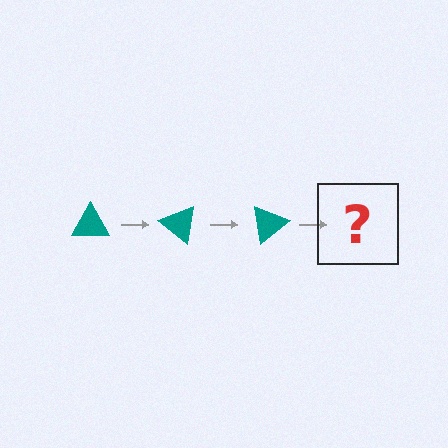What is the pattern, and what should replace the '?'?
The pattern is that the triangle rotates 40 degrees each step. The '?' should be a teal triangle rotated 120 degrees.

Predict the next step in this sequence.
The next step is a teal triangle rotated 120 degrees.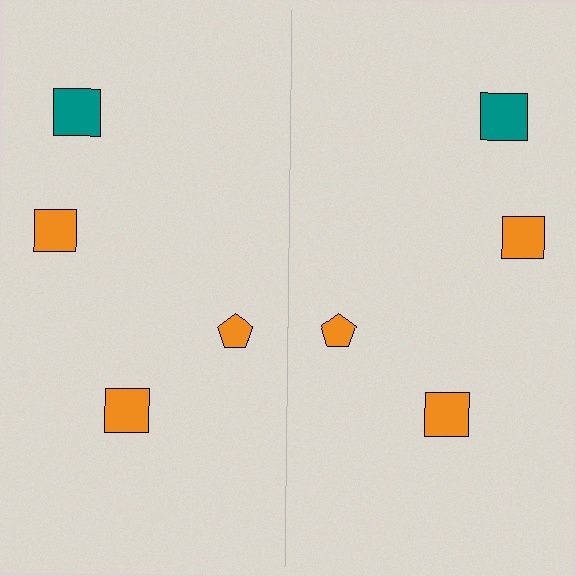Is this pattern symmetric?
Yes, this pattern has bilateral (reflection) symmetry.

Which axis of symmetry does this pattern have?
The pattern has a vertical axis of symmetry running through the center of the image.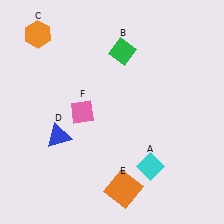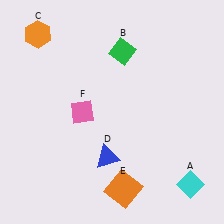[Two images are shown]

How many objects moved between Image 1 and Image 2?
2 objects moved between the two images.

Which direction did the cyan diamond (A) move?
The cyan diamond (A) moved right.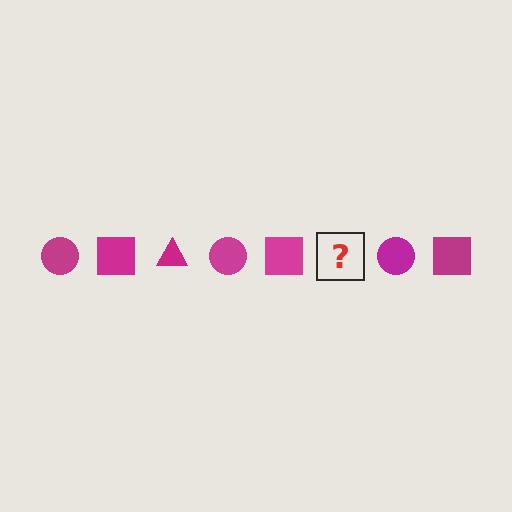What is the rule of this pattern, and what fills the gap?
The rule is that the pattern cycles through circle, square, triangle shapes in magenta. The gap should be filled with a magenta triangle.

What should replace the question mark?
The question mark should be replaced with a magenta triangle.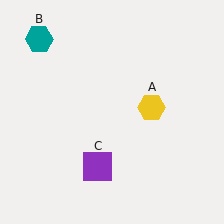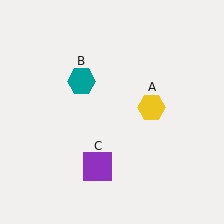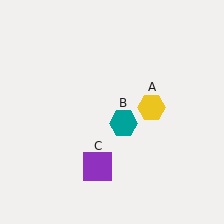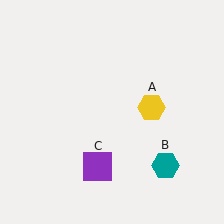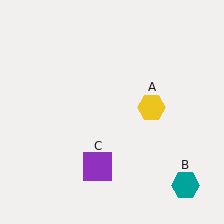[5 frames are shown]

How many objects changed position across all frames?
1 object changed position: teal hexagon (object B).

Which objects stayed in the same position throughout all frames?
Yellow hexagon (object A) and purple square (object C) remained stationary.